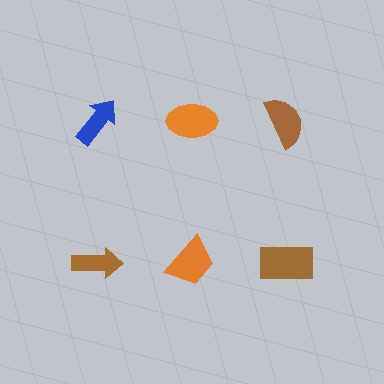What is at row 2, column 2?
An orange trapezoid.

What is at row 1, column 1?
A blue arrow.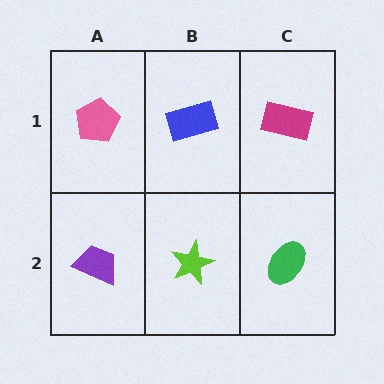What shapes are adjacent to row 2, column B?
A blue rectangle (row 1, column B), a purple trapezoid (row 2, column A), a green ellipse (row 2, column C).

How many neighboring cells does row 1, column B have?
3.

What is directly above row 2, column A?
A pink pentagon.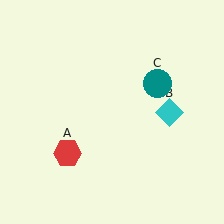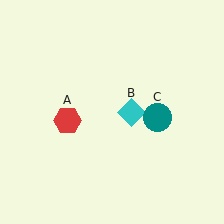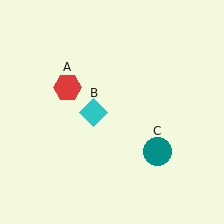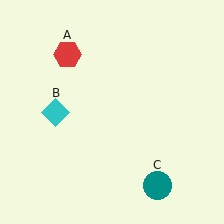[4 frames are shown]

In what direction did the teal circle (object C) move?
The teal circle (object C) moved down.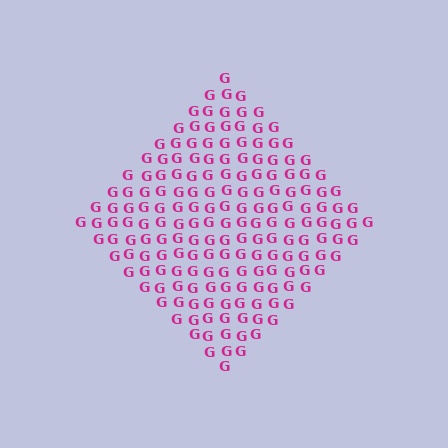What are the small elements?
The small elements are letter G's.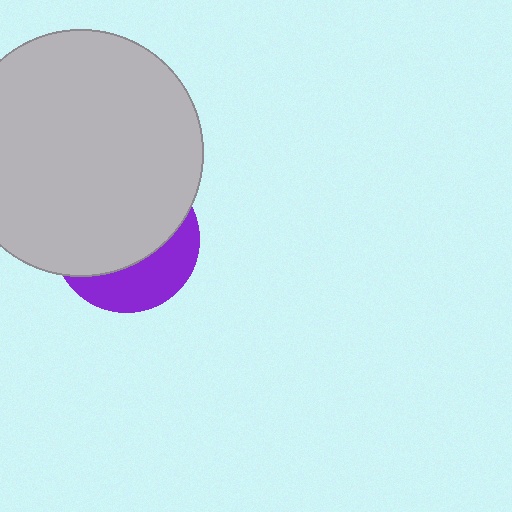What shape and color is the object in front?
The object in front is a light gray circle.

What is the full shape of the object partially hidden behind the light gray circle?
The partially hidden object is a purple circle.